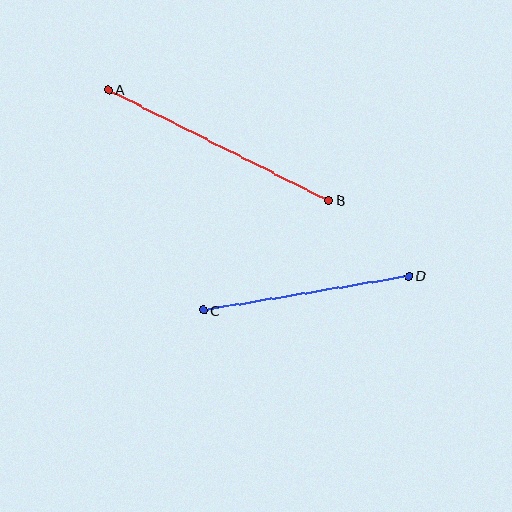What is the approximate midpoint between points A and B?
The midpoint is at approximately (218, 145) pixels.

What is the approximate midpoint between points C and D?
The midpoint is at approximately (306, 293) pixels.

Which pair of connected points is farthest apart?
Points A and B are farthest apart.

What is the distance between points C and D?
The distance is approximately 208 pixels.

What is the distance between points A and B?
The distance is approximately 247 pixels.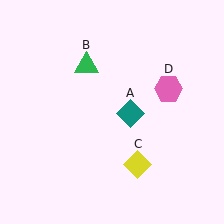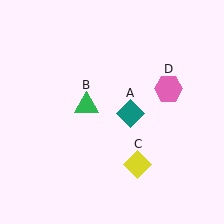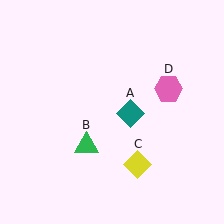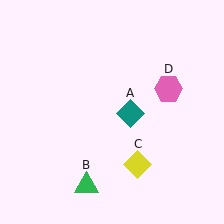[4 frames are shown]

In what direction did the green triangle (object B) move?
The green triangle (object B) moved down.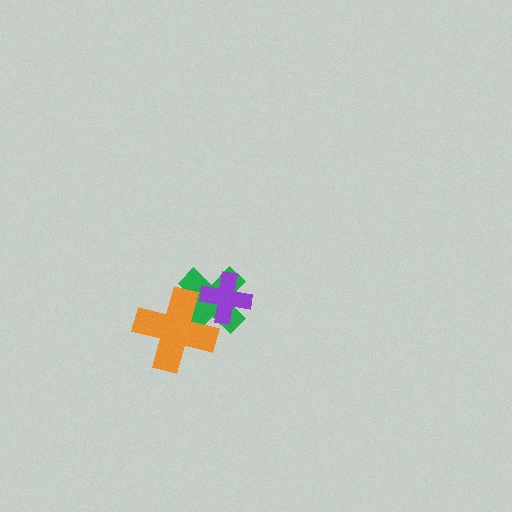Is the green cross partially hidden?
Yes, it is partially covered by another shape.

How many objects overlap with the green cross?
2 objects overlap with the green cross.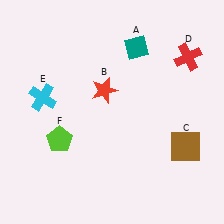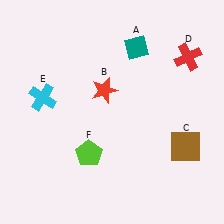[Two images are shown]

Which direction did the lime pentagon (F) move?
The lime pentagon (F) moved right.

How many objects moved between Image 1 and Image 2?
1 object moved between the two images.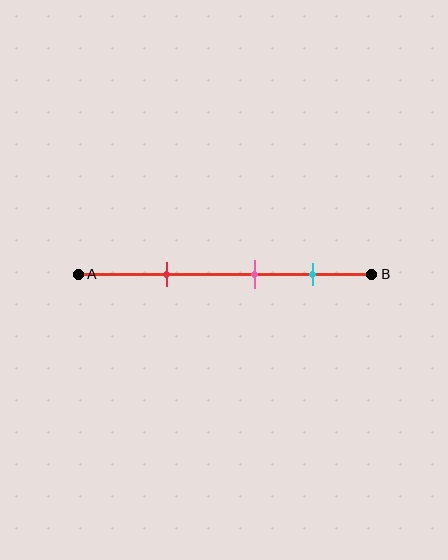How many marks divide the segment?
There are 3 marks dividing the segment.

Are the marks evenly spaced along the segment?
Yes, the marks are approximately evenly spaced.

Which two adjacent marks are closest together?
The pink and cyan marks are the closest adjacent pair.